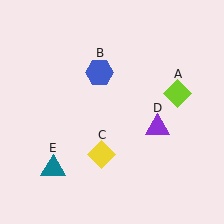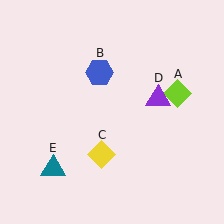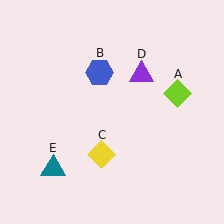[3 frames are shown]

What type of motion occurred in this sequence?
The purple triangle (object D) rotated counterclockwise around the center of the scene.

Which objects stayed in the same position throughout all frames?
Lime diamond (object A) and blue hexagon (object B) and yellow diamond (object C) and teal triangle (object E) remained stationary.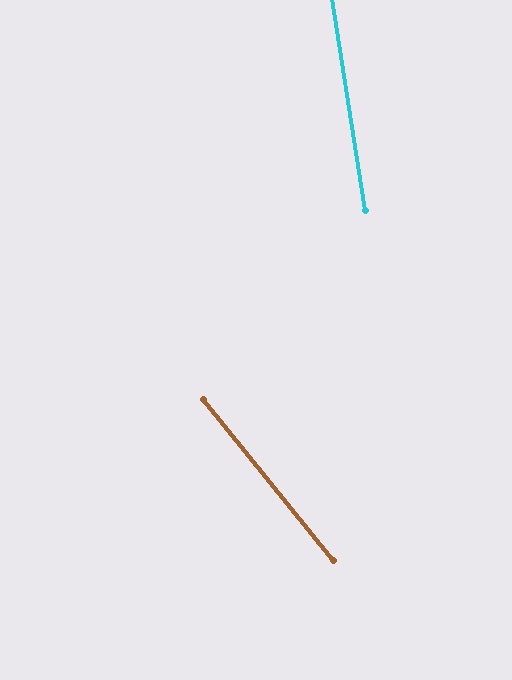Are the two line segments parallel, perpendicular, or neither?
Neither parallel nor perpendicular — they differ by about 30°.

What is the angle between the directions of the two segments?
Approximately 30 degrees.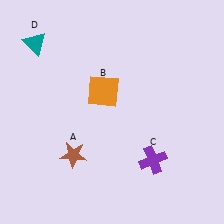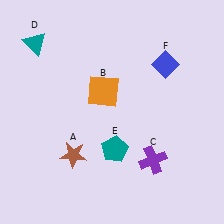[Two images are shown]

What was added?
A teal pentagon (E), a blue diamond (F) were added in Image 2.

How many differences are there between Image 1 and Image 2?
There are 2 differences between the two images.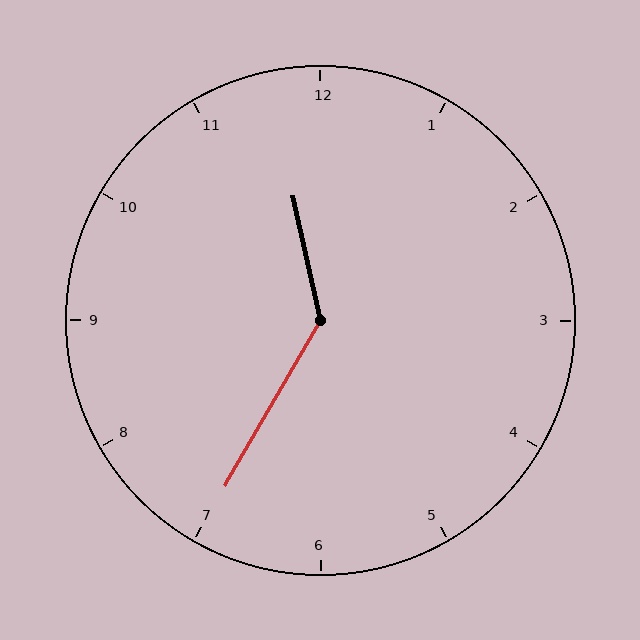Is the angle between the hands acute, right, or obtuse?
It is obtuse.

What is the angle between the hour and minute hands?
Approximately 138 degrees.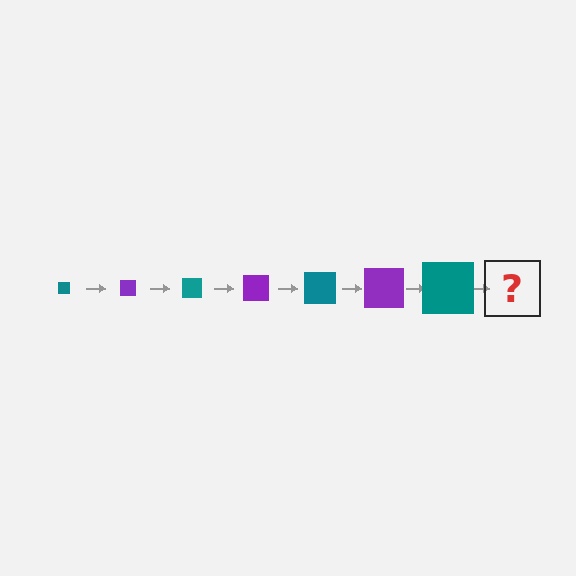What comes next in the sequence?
The next element should be a purple square, larger than the previous one.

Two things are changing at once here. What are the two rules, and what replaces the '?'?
The two rules are that the square grows larger each step and the color cycles through teal and purple. The '?' should be a purple square, larger than the previous one.